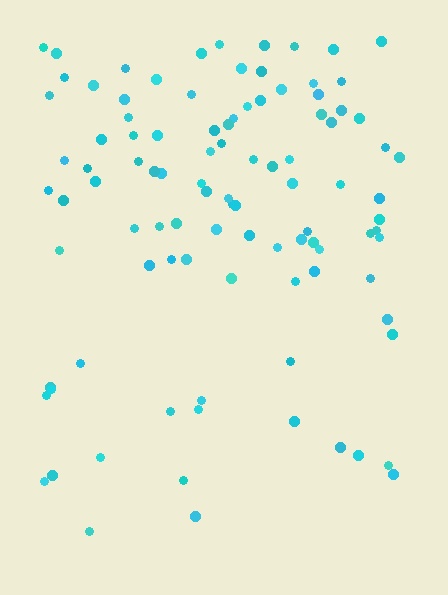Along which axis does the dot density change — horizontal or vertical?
Vertical.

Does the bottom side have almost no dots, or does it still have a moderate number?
Still a moderate number, just noticeably fewer than the top.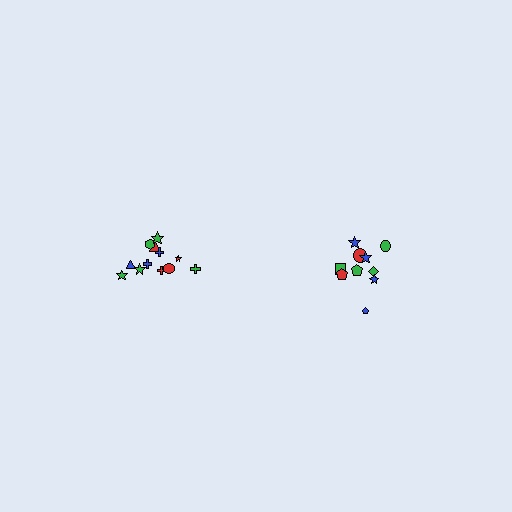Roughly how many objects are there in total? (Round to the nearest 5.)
Roughly 20 objects in total.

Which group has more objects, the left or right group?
The left group.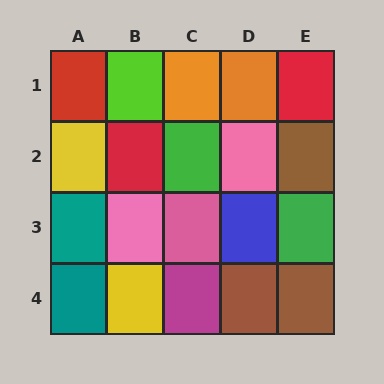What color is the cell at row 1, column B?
Lime.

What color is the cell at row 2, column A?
Yellow.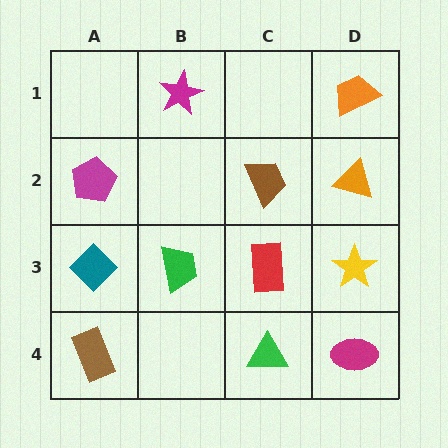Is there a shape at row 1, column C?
No, that cell is empty.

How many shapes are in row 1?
2 shapes.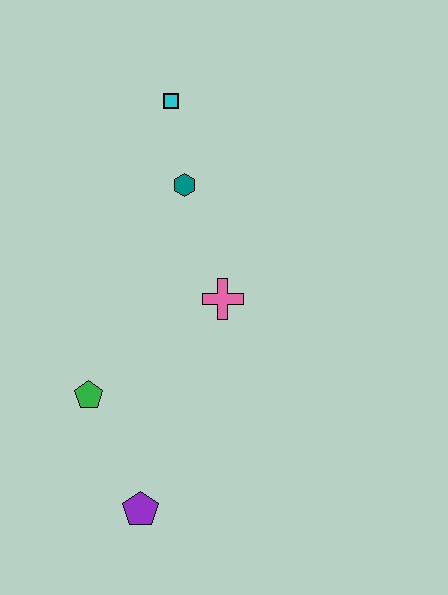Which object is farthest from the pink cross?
The purple pentagon is farthest from the pink cross.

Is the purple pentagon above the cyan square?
No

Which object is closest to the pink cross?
The teal hexagon is closest to the pink cross.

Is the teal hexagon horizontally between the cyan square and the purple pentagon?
No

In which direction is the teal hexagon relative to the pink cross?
The teal hexagon is above the pink cross.